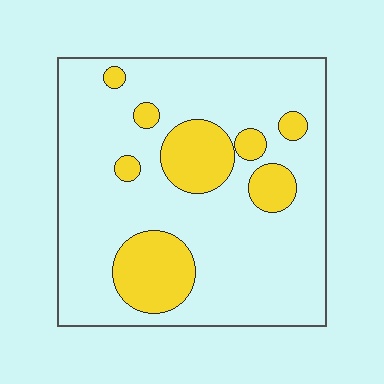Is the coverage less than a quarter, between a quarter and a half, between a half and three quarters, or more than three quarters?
Less than a quarter.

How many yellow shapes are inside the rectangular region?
8.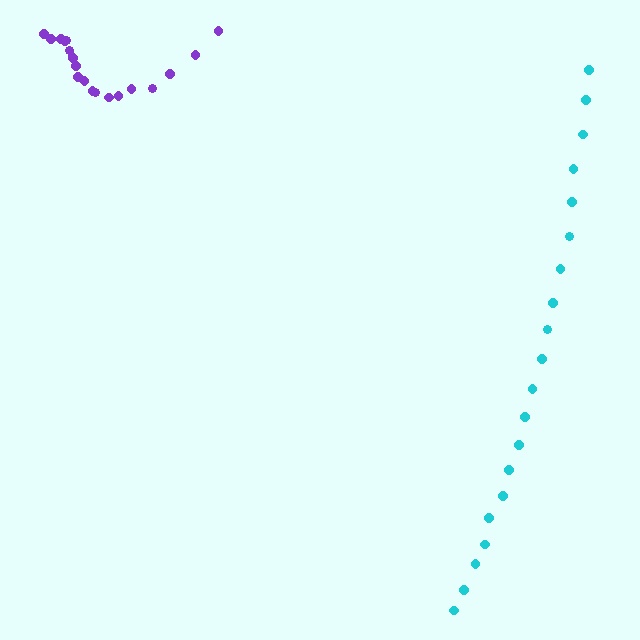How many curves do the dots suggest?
There are 2 distinct paths.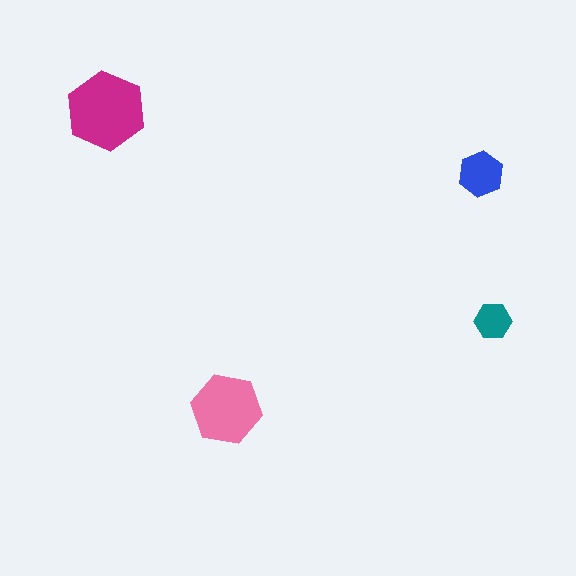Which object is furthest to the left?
The magenta hexagon is leftmost.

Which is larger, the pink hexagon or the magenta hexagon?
The magenta one.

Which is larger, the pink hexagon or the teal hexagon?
The pink one.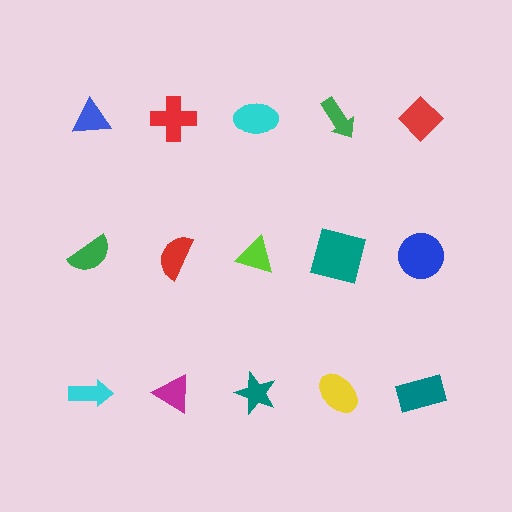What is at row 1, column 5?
A red diamond.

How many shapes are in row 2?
5 shapes.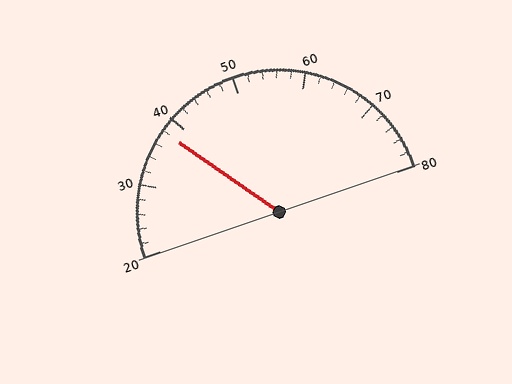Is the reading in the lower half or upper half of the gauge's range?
The reading is in the lower half of the range (20 to 80).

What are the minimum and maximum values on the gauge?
The gauge ranges from 20 to 80.